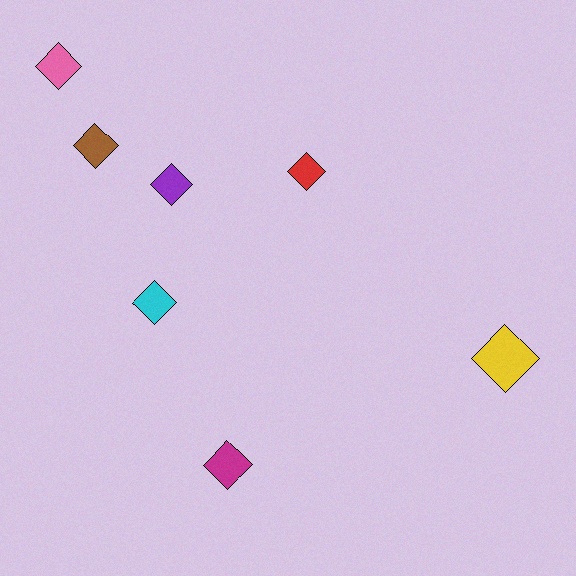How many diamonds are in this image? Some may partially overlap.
There are 7 diamonds.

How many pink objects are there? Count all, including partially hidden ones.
There is 1 pink object.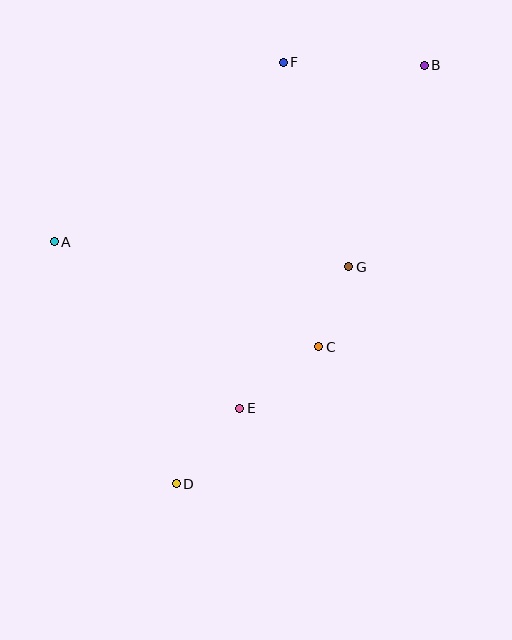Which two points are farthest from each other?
Points B and D are farthest from each other.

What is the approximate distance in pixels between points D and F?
The distance between D and F is approximately 435 pixels.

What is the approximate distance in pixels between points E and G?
The distance between E and G is approximately 179 pixels.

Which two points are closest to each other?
Points C and G are closest to each other.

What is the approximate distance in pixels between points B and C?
The distance between B and C is approximately 301 pixels.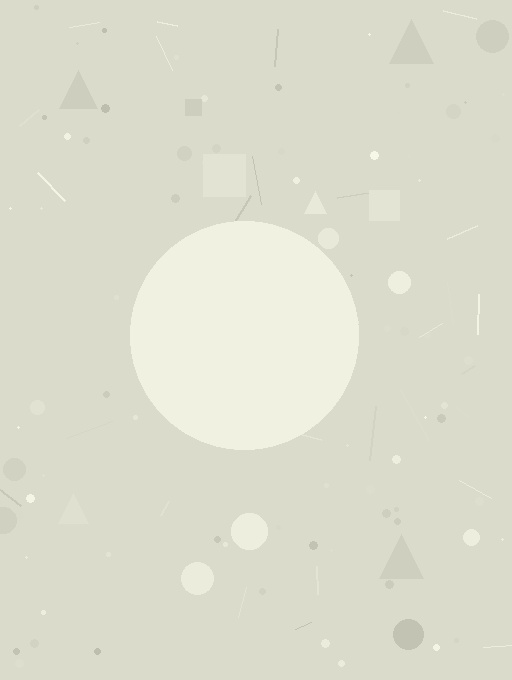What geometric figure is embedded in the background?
A circle is embedded in the background.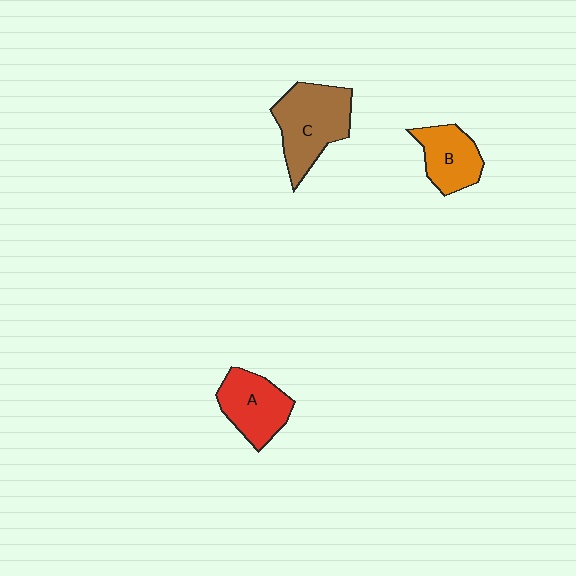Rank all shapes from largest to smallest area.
From largest to smallest: C (brown), A (red), B (orange).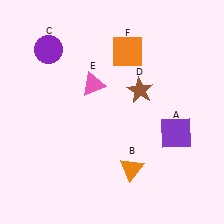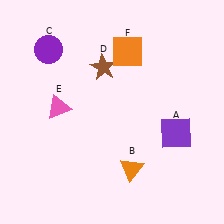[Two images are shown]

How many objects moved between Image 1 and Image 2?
2 objects moved between the two images.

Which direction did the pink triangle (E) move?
The pink triangle (E) moved left.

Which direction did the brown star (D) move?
The brown star (D) moved left.